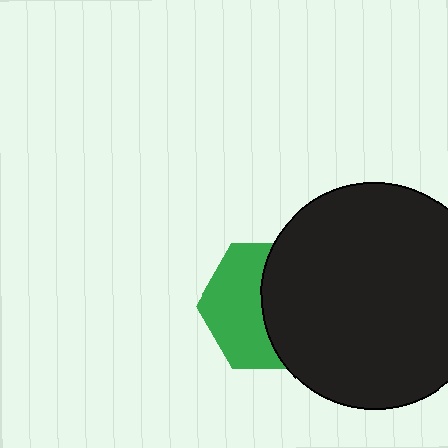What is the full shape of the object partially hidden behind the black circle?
The partially hidden object is a green hexagon.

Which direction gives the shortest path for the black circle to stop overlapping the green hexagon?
Moving right gives the shortest separation.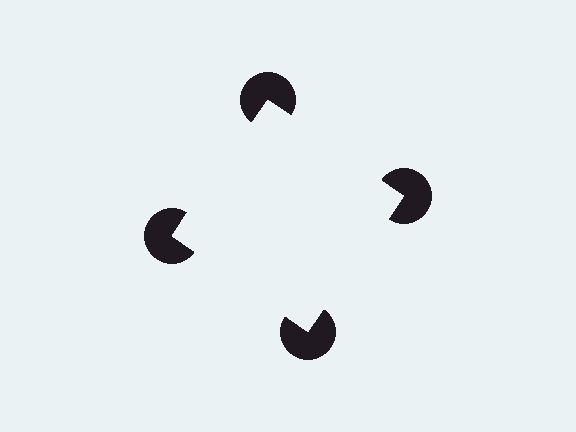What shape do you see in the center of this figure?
An illusory square — its edges are inferred from the aligned wedge cuts in the pac-man discs, not physically drawn.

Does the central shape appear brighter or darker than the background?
It typically appears slightly brighter than the background, even though no actual brightness change is drawn.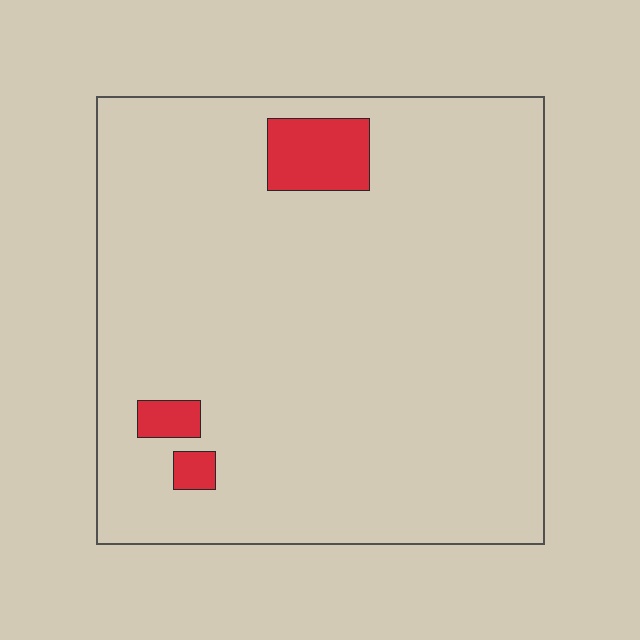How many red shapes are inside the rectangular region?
3.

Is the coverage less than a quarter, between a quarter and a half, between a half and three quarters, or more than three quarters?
Less than a quarter.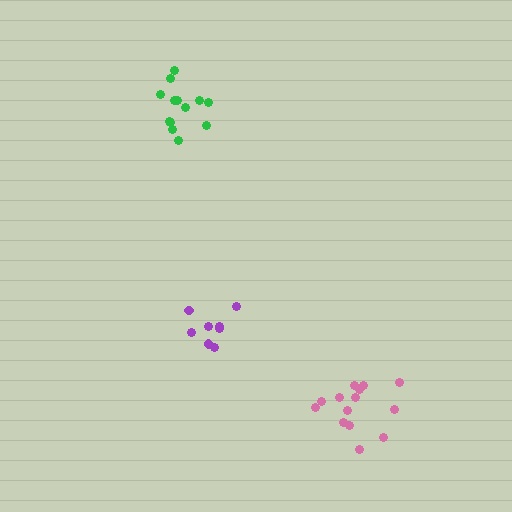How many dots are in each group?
Group 1: 14 dots, Group 2: 8 dots, Group 3: 13 dots (35 total).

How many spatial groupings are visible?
There are 3 spatial groupings.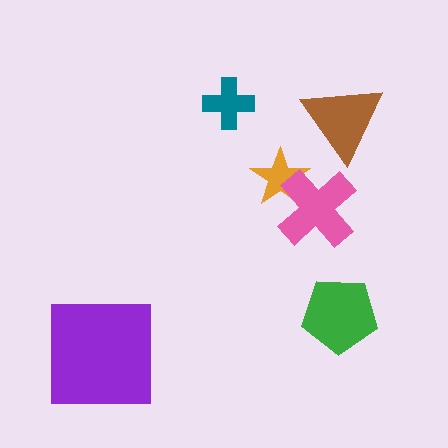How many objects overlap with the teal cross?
0 objects overlap with the teal cross.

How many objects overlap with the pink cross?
1 object overlaps with the pink cross.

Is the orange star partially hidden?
Yes, it is partially covered by another shape.